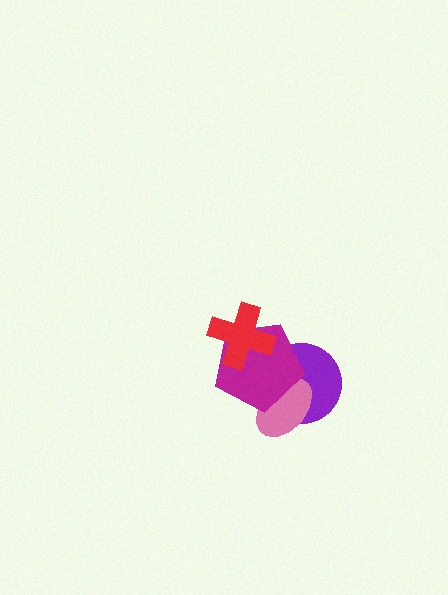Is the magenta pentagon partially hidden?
Yes, it is partially covered by another shape.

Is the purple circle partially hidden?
Yes, it is partially covered by another shape.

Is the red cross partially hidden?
No, no other shape covers it.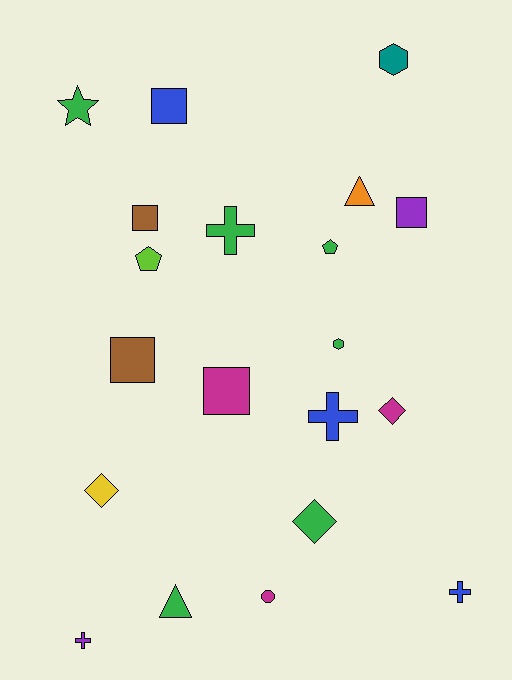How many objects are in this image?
There are 20 objects.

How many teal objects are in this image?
There is 1 teal object.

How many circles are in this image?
There is 1 circle.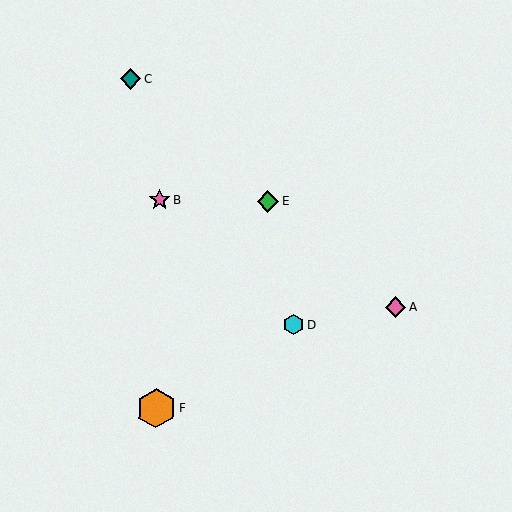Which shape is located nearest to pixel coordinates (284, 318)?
The cyan hexagon (labeled D) at (293, 325) is nearest to that location.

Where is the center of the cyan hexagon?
The center of the cyan hexagon is at (293, 325).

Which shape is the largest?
The orange hexagon (labeled F) is the largest.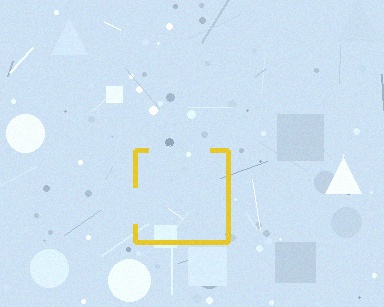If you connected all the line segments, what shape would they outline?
They would outline a square.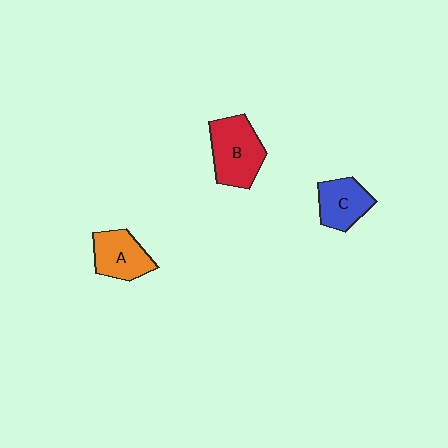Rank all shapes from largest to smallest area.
From largest to smallest: B (red), A (orange), C (blue).